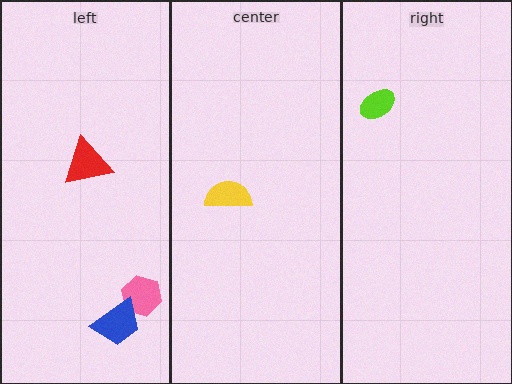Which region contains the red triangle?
The left region.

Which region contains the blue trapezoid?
The left region.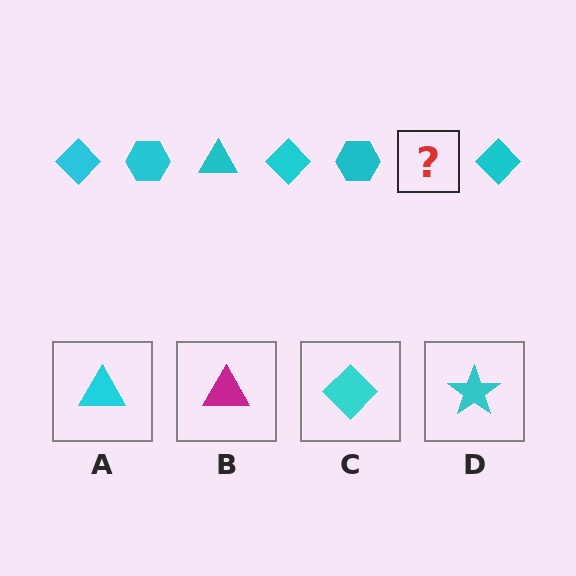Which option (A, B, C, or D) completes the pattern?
A.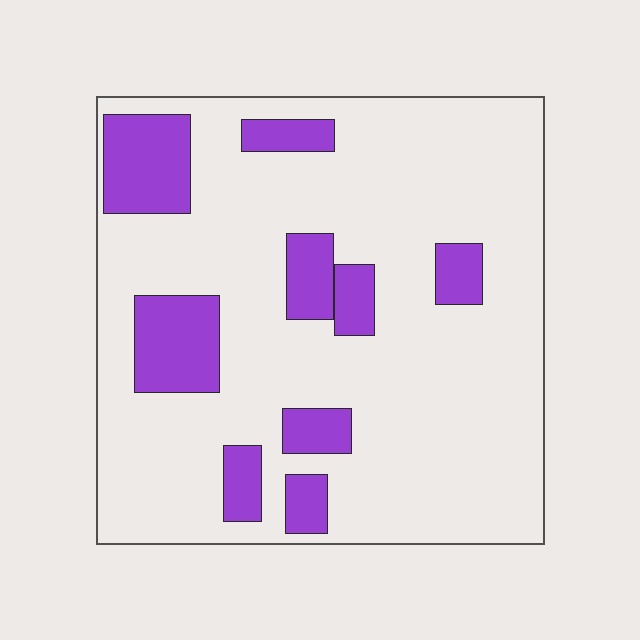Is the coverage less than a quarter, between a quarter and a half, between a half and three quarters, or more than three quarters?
Less than a quarter.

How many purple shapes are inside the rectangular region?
9.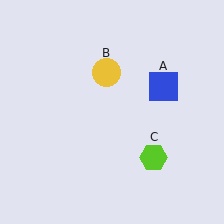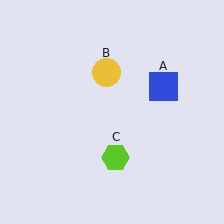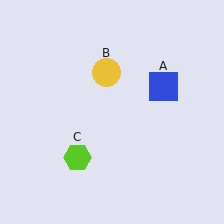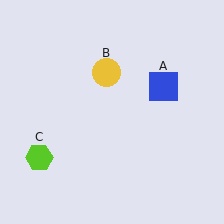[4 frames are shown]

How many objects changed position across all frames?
1 object changed position: lime hexagon (object C).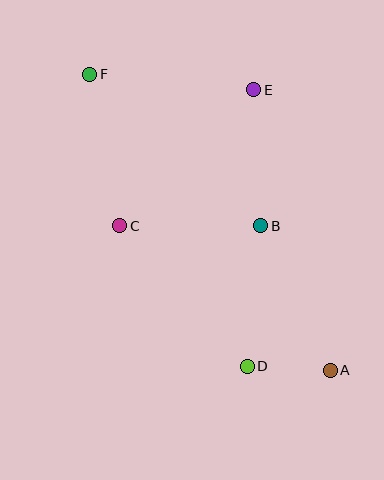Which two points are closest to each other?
Points A and D are closest to each other.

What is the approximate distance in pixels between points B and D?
The distance between B and D is approximately 141 pixels.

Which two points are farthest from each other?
Points A and F are farthest from each other.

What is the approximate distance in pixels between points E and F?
The distance between E and F is approximately 165 pixels.